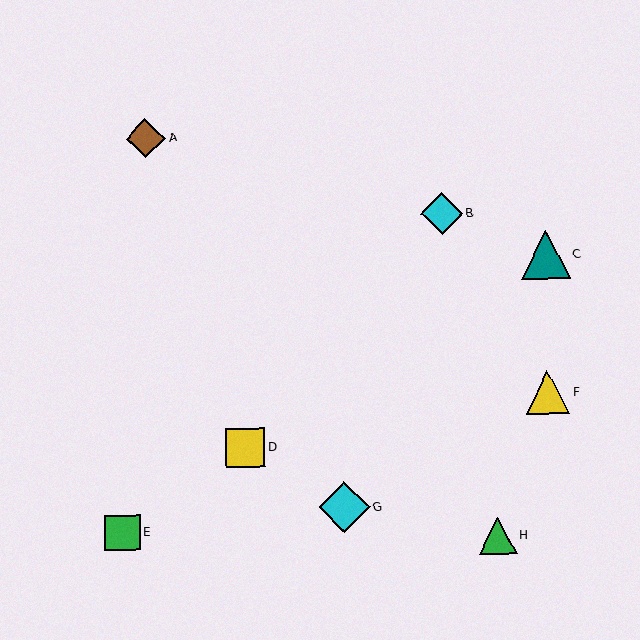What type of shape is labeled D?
Shape D is a yellow square.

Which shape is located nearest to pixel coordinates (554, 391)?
The yellow triangle (labeled F) at (548, 392) is nearest to that location.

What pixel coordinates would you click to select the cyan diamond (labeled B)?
Click at (442, 214) to select the cyan diamond B.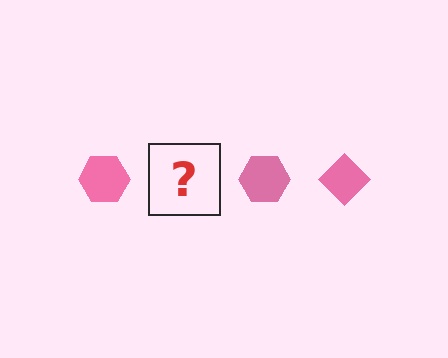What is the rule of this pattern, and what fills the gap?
The rule is that the pattern cycles through hexagon, diamond shapes in pink. The gap should be filled with a pink diamond.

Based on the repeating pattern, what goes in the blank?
The blank should be a pink diamond.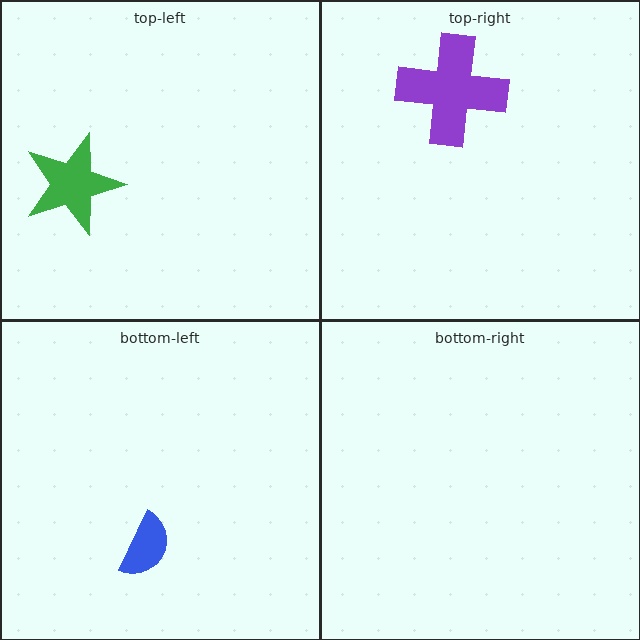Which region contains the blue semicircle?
The bottom-left region.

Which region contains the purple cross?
The top-right region.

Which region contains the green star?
The top-left region.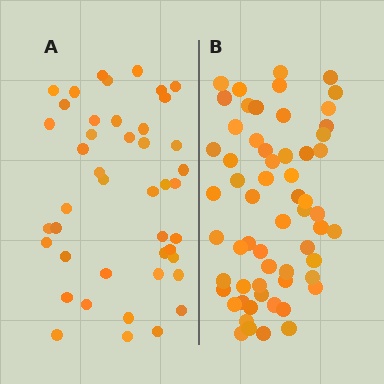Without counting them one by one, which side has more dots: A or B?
Region B (the right region) has more dots.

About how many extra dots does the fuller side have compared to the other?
Region B has approximately 15 more dots than region A.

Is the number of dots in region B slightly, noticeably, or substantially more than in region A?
Region B has noticeably more, but not dramatically so. The ratio is roughly 1.4 to 1.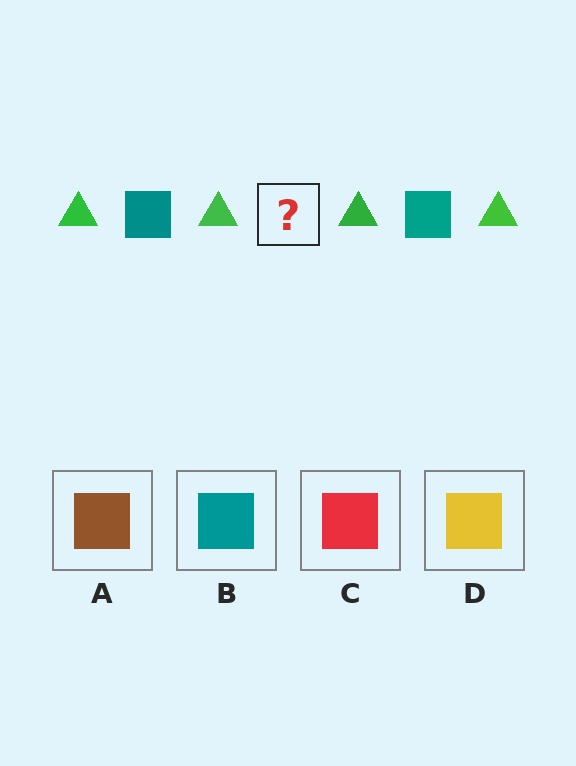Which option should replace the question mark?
Option B.